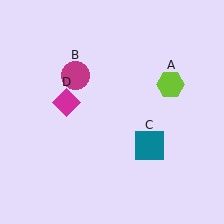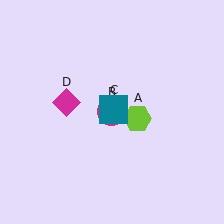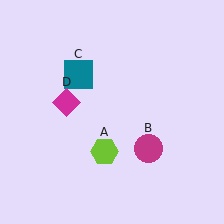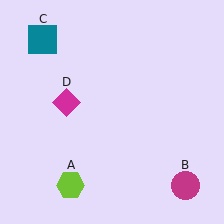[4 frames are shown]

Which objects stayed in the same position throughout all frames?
Magenta diamond (object D) remained stationary.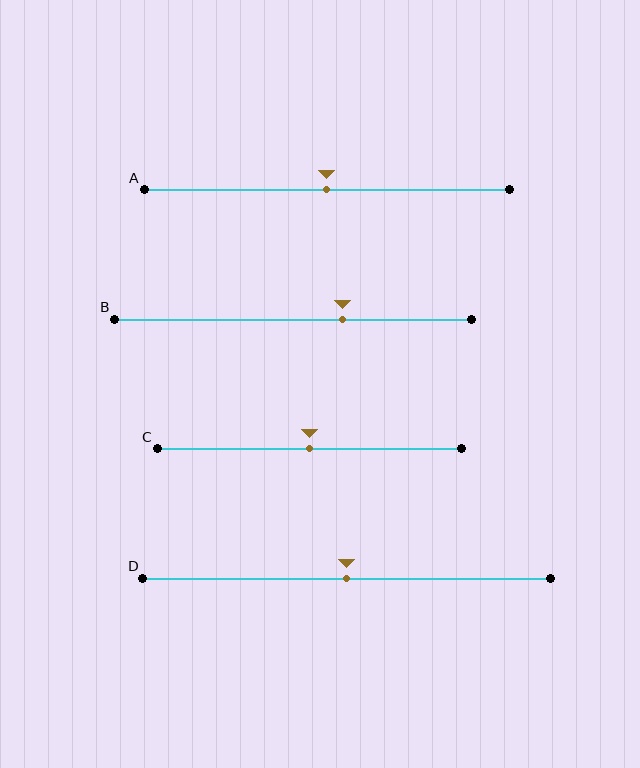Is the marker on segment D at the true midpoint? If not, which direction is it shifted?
Yes, the marker on segment D is at the true midpoint.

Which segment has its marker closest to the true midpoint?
Segment A has its marker closest to the true midpoint.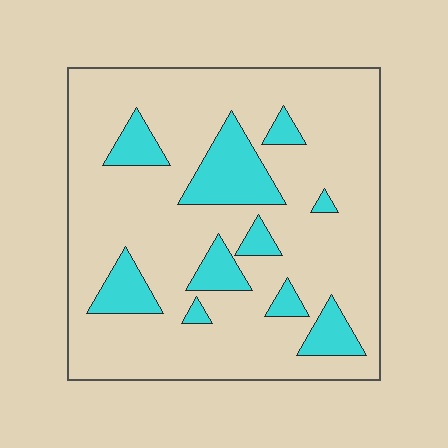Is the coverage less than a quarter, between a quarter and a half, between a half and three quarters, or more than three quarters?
Less than a quarter.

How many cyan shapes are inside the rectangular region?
10.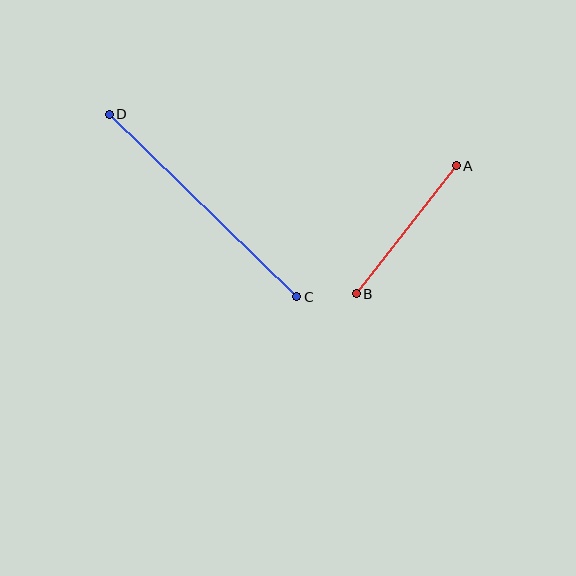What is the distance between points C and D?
The distance is approximately 262 pixels.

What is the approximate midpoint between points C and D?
The midpoint is at approximately (203, 206) pixels.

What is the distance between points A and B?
The distance is approximately 163 pixels.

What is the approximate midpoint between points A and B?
The midpoint is at approximately (406, 230) pixels.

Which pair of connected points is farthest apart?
Points C and D are farthest apart.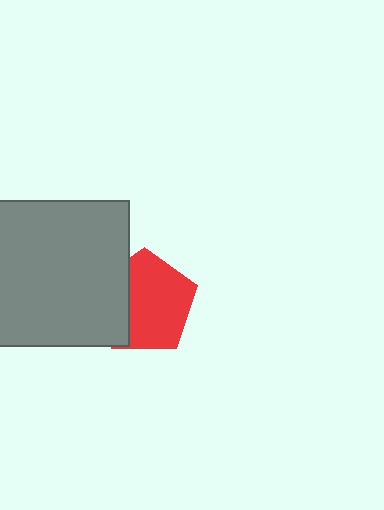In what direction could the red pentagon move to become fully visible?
The red pentagon could move right. That would shift it out from behind the gray square entirely.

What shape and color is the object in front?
The object in front is a gray square.